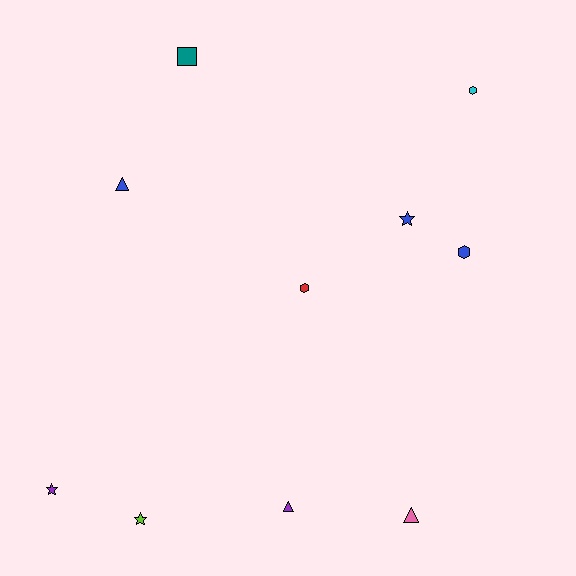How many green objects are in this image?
There are no green objects.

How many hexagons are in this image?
There are 3 hexagons.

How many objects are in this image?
There are 10 objects.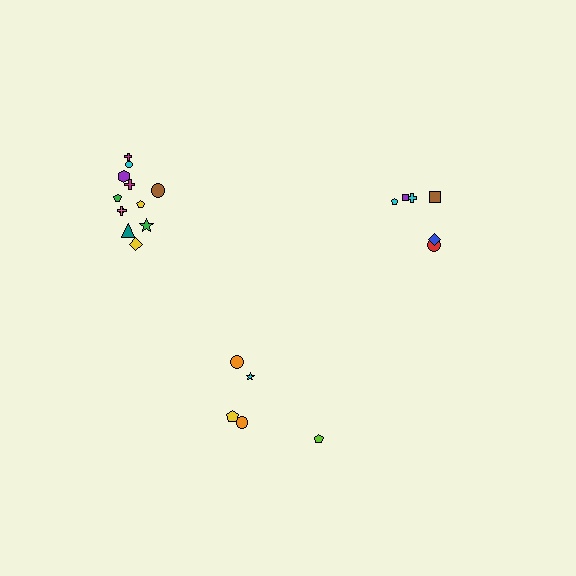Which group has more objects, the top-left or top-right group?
The top-left group.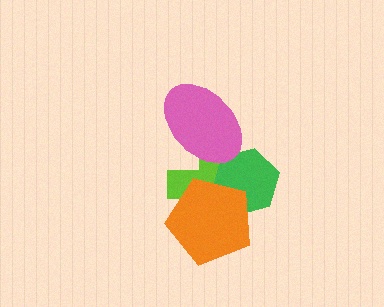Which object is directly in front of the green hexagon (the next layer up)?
The pink ellipse is directly in front of the green hexagon.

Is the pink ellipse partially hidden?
No, no other shape covers it.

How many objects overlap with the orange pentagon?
2 objects overlap with the orange pentagon.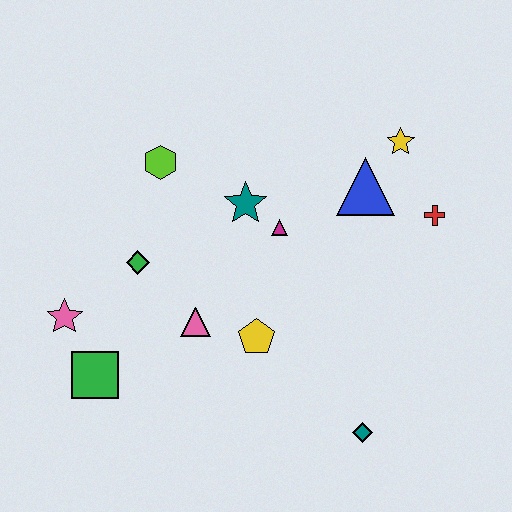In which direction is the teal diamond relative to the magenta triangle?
The teal diamond is below the magenta triangle.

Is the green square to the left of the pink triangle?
Yes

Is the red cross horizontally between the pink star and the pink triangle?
No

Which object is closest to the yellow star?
The blue triangle is closest to the yellow star.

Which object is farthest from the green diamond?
The red cross is farthest from the green diamond.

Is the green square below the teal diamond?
No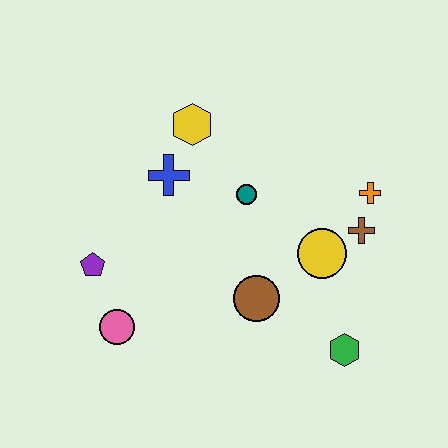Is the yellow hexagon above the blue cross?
Yes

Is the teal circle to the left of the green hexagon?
Yes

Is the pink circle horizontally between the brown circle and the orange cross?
No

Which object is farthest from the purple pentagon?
The orange cross is farthest from the purple pentagon.